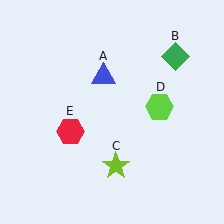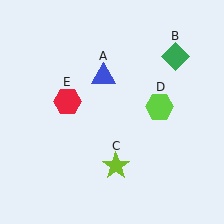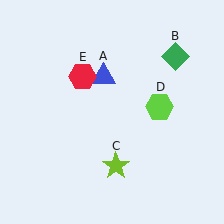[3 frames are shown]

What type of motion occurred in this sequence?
The red hexagon (object E) rotated clockwise around the center of the scene.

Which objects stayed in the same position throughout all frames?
Blue triangle (object A) and green diamond (object B) and lime star (object C) and lime hexagon (object D) remained stationary.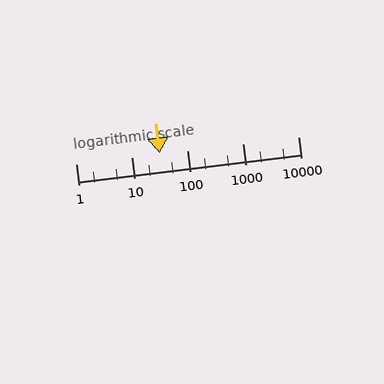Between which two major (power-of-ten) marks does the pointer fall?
The pointer is between 10 and 100.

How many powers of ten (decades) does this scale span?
The scale spans 4 decades, from 1 to 10000.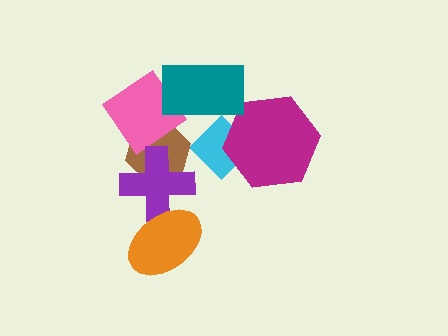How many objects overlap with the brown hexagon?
2 objects overlap with the brown hexagon.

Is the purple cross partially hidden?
Yes, it is partially covered by another shape.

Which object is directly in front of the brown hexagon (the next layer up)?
The pink diamond is directly in front of the brown hexagon.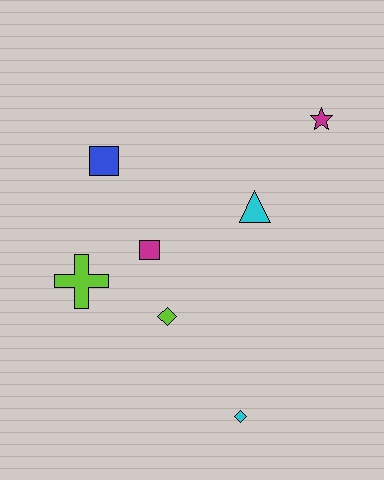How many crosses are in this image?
There is 1 cross.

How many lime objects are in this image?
There are 2 lime objects.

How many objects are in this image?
There are 7 objects.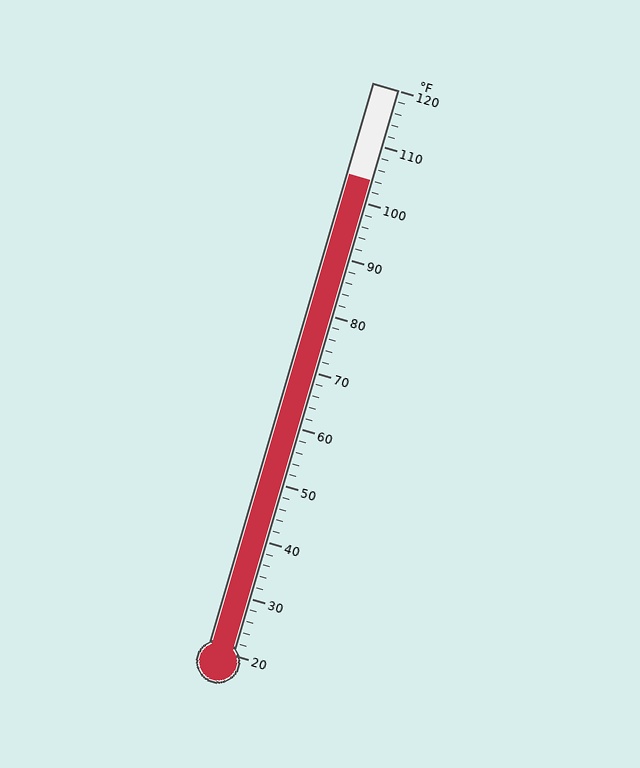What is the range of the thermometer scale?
The thermometer scale ranges from 20°F to 120°F.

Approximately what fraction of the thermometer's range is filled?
The thermometer is filled to approximately 85% of its range.